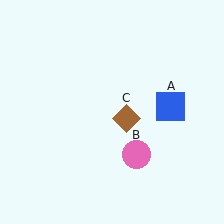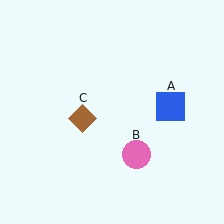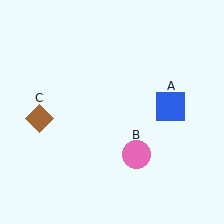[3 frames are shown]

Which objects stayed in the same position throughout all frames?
Blue square (object A) and pink circle (object B) remained stationary.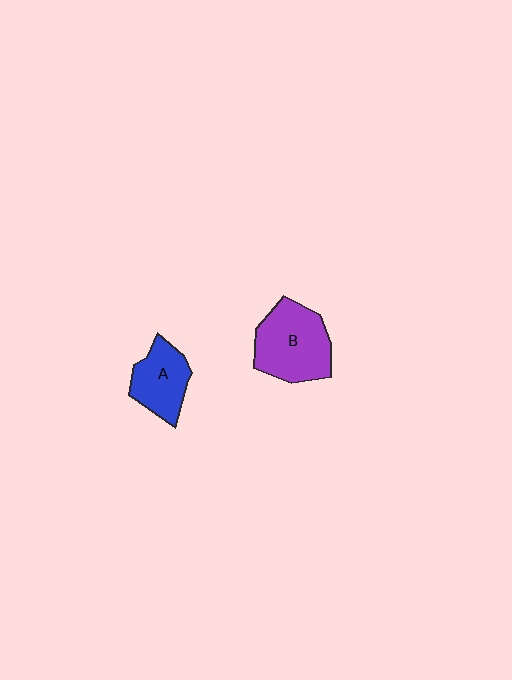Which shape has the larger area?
Shape B (purple).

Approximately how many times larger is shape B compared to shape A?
Approximately 1.5 times.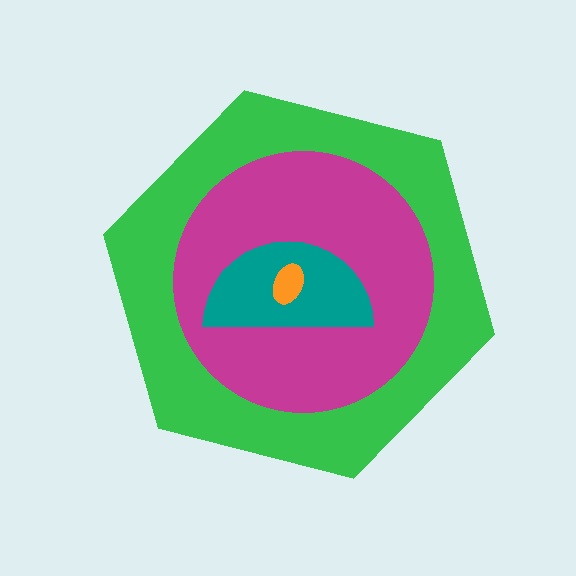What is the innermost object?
The orange ellipse.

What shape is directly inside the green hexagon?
The magenta circle.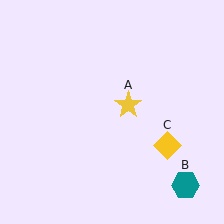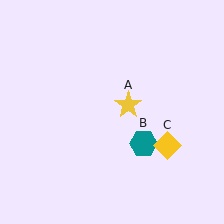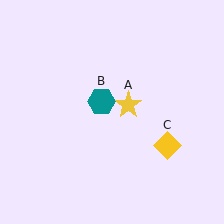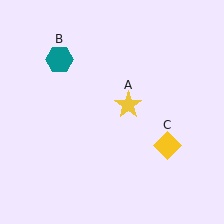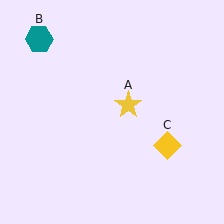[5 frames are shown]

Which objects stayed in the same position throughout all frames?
Yellow star (object A) and yellow diamond (object C) remained stationary.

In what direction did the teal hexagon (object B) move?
The teal hexagon (object B) moved up and to the left.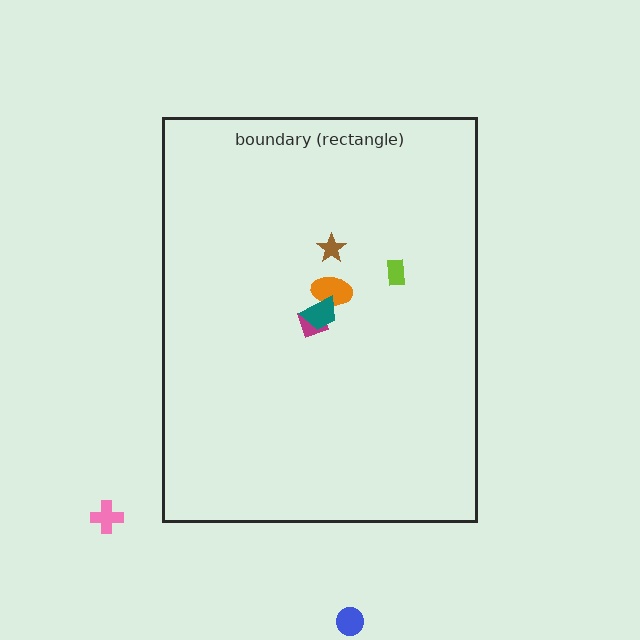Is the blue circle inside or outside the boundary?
Outside.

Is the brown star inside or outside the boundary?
Inside.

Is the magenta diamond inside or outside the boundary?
Inside.